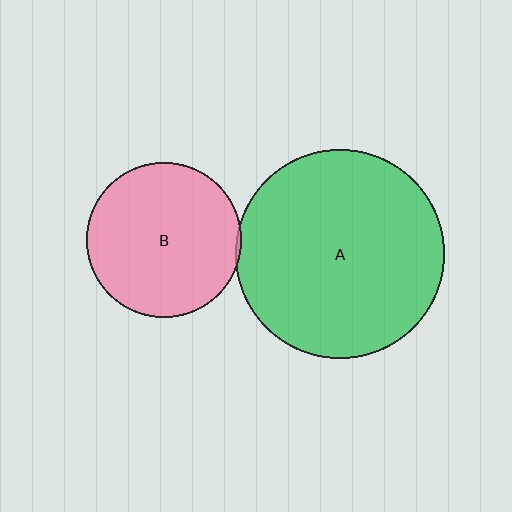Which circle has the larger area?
Circle A (green).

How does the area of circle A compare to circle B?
Approximately 1.8 times.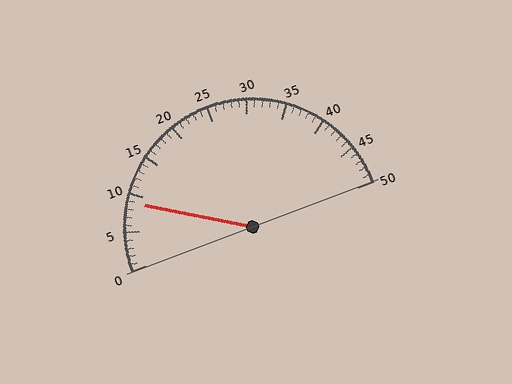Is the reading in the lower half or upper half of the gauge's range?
The reading is in the lower half of the range (0 to 50).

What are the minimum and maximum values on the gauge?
The gauge ranges from 0 to 50.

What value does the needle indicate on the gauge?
The needle indicates approximately 9.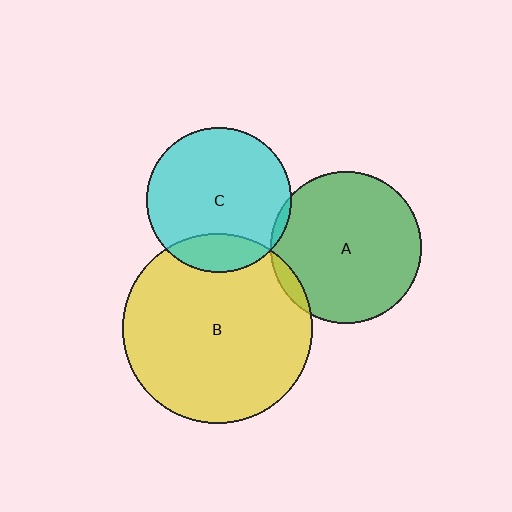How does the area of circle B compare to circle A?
Approximately 1.6 times.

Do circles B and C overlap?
Yes.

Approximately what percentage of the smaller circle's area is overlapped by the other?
Approximately 15%.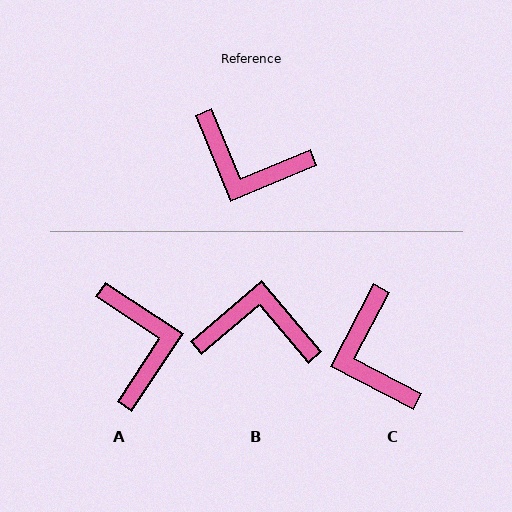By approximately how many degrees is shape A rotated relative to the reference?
Approximately 124 degrees counter-clockwise.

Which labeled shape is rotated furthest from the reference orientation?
B, about 162 degrees away.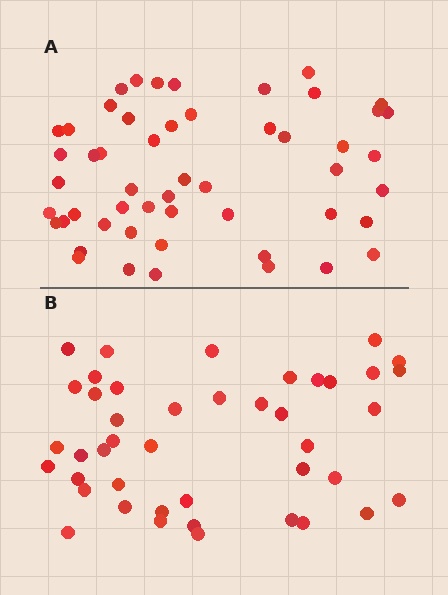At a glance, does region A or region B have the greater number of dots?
Region A (the top region) has more dots.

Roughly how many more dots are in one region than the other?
Region A has roughly 8 or so more dots than region B.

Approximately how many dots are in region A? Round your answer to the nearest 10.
About 50 dots. (The exact count is 52, which rounds to 50.)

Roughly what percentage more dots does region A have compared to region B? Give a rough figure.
About 20% more.